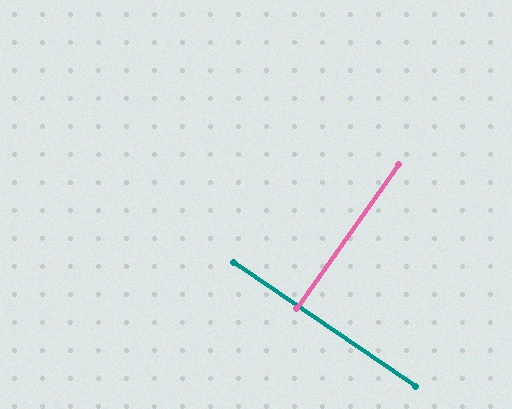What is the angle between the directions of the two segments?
Approximately 89 degrees.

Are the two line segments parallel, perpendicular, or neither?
Perpendicular — they meet at approximately 89°.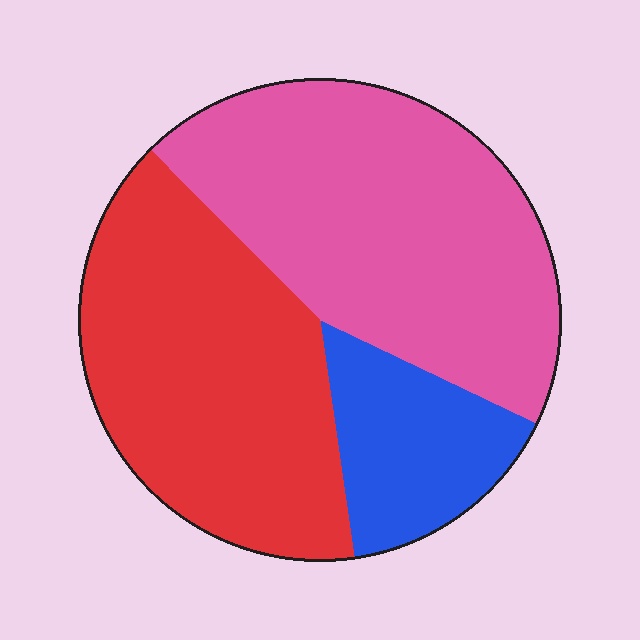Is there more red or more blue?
Red.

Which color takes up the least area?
Blue, at roughly 15%.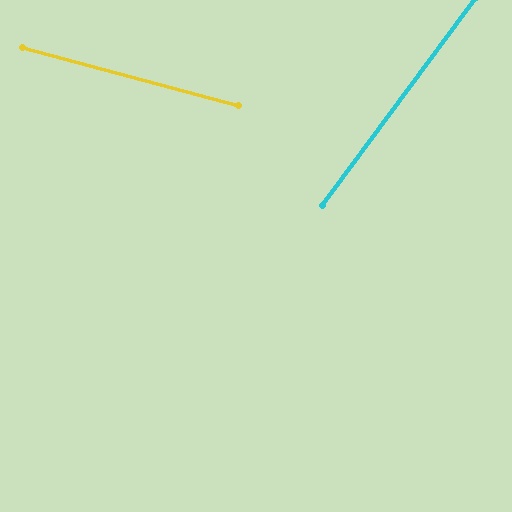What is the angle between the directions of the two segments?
Approximately 69 degrees.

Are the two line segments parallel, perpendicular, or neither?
Neither parallel nor perpendicular — they differ by about 69°.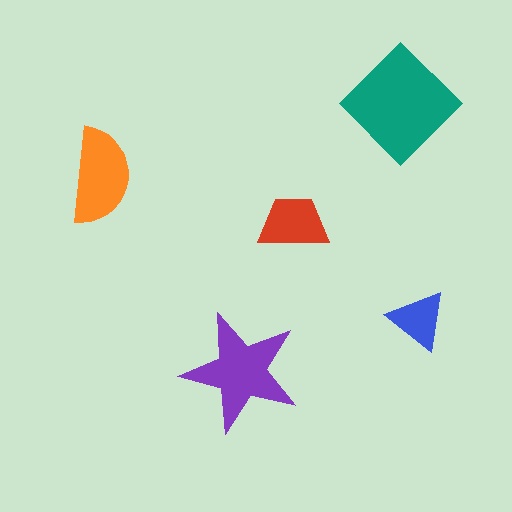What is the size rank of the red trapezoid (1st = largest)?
4th.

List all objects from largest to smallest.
The teal diamond, the purple star, the orange semicircle, the red trapezoid, the blue triangle.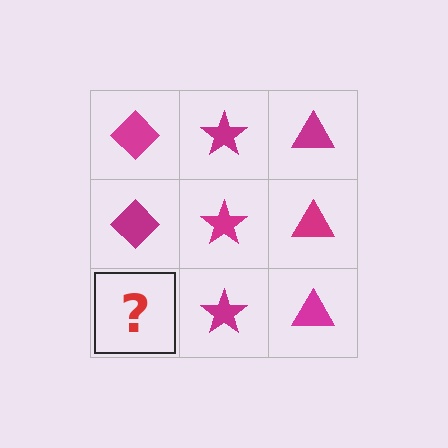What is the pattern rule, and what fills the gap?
The rule is that each column has a consistent shape. The gap should be filled with a magenta diamond.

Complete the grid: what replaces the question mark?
The question mark should be replaced with a magenta diamond.